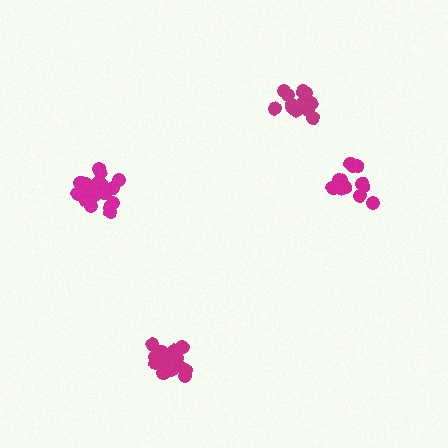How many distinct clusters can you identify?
There are 4 distinct clusters.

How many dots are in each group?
Group 1: 19 dots, Group 2: 14 dots, Group 3: 14 dots, Group 4: 19 dots (66 total).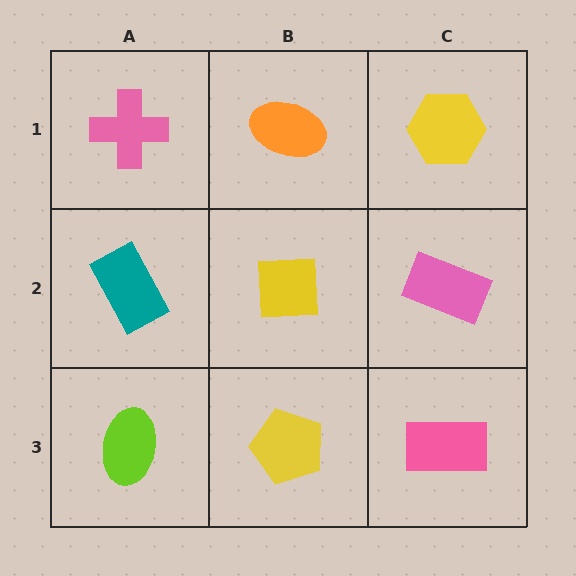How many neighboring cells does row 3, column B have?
3.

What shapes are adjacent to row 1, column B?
A yellow square (row 2, column B), a pink cross (row 1, column A), a yellow hexagon (row 1, column C).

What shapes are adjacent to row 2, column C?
A yellow hexagon (row 1, column C), a pink rectangle (row 3, column C), a yellow square (row 2, column B).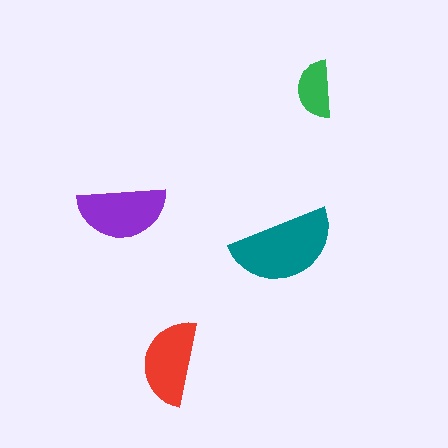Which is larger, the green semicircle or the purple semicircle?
The purple one.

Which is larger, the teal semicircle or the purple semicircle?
The teal one.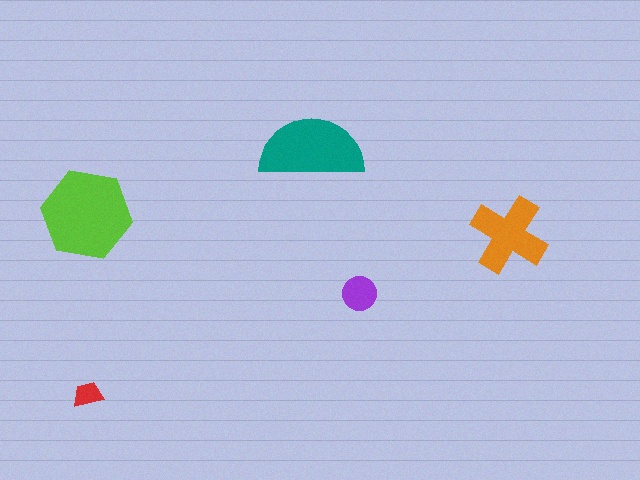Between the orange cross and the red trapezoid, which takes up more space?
The orange cross.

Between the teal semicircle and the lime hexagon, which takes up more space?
The lime hexagon.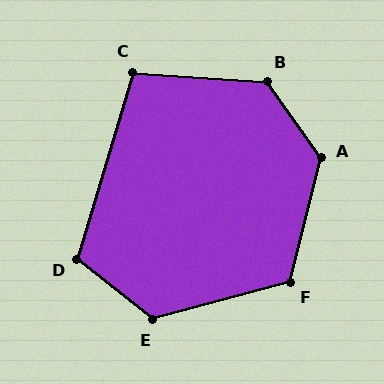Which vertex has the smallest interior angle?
C, at approximately 103 degrees.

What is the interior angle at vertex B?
Approximately 129 degrees (obtuse).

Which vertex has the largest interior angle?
A, at approximately 131 degrees.